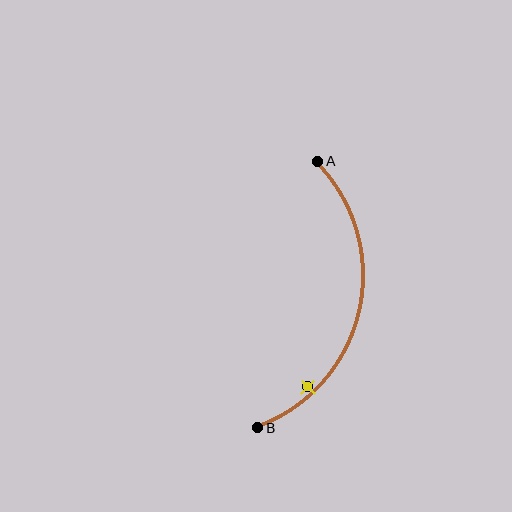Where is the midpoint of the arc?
The arc midpoint is the point on the curve farthest from the straight line joining A and B. It sits to the right of that line.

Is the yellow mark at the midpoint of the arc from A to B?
No — the yellow mark does not lie on the arc at all. It sits slightly inside the curve.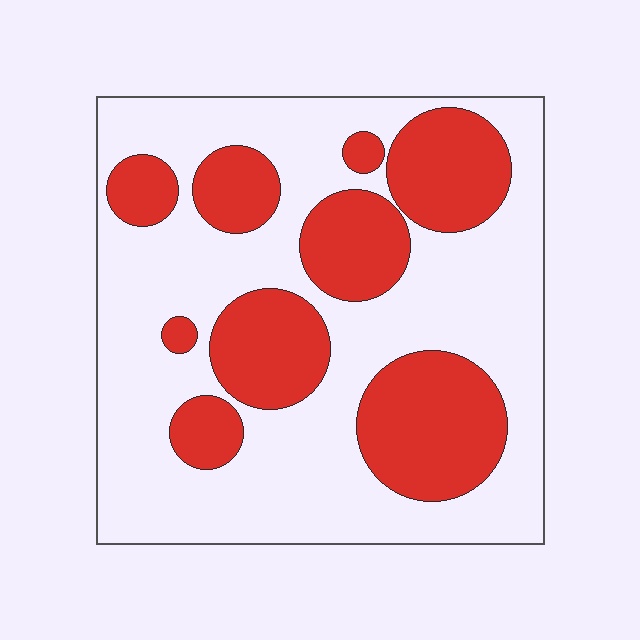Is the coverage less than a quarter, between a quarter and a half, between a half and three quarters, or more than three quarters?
Between a quarter and a half.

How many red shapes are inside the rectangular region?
9.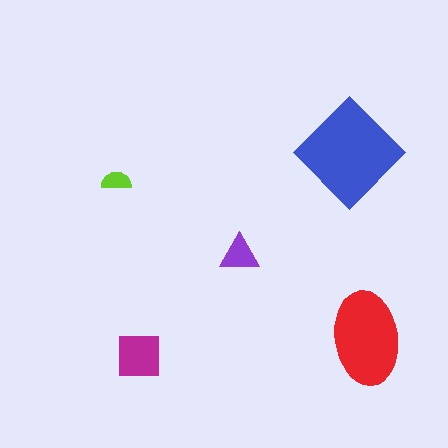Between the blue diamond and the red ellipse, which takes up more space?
The blue diamond.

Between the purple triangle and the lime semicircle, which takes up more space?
The purple triangle.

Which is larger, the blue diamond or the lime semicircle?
The blue diamond.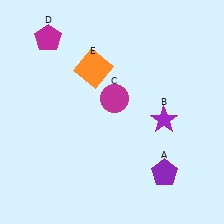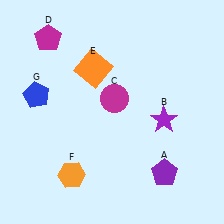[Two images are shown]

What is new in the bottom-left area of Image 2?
An orange hexagon (F) was added in the bottom-left area of Image 2.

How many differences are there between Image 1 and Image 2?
There are 2 differences between the two images.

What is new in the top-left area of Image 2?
A blue pentagon (G) was added in the top-left area of Image 2.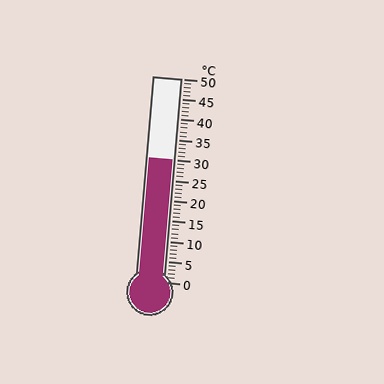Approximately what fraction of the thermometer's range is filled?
The thermometer is filled to approximately 60% of its range.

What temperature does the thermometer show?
The thermometer shows approximately 30°C.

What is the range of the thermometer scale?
The thermometer scale ranges from 0°C to 50°C.